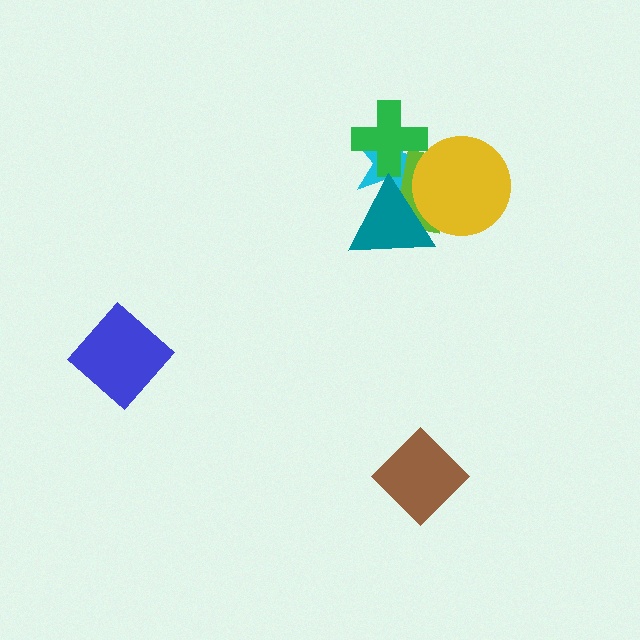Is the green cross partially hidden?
No, no other shape covers it.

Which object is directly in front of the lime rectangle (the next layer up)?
The yellow circle is directly in front of the lime rectangle.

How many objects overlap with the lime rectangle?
4 objects overlap with the lime rectangle.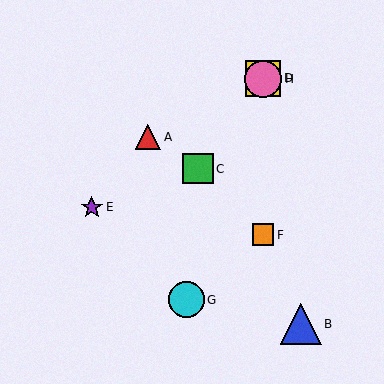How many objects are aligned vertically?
3 objects (D, F, H) are aligned vertically.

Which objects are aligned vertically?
Objects D, F, H are aligned vertically.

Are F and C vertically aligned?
No, F is at x≈263 and C is at x≈198.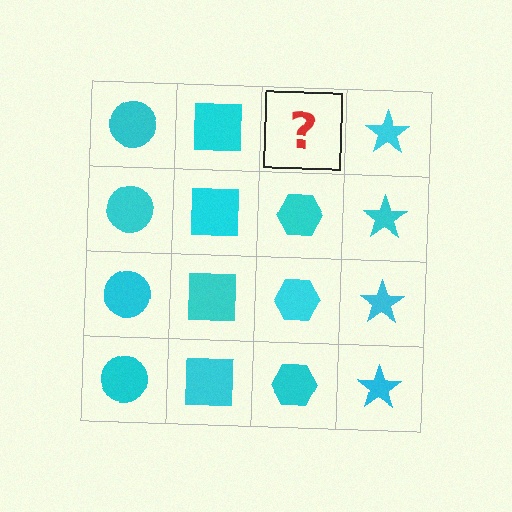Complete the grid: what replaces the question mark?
The question mark should be replaced with a cyan hexagon.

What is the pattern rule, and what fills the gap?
The rule is that each column has a consistent shape. The gap should be filled with a cyan hexagon.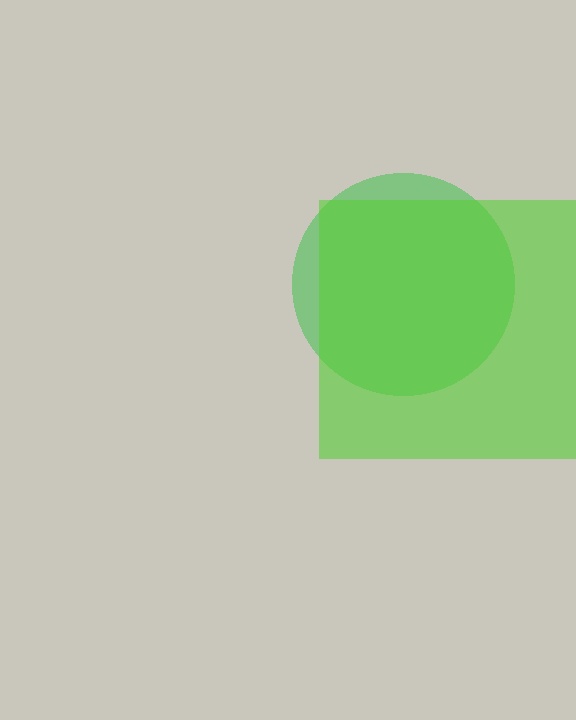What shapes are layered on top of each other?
The layered shapes are: a green circle, a lime square.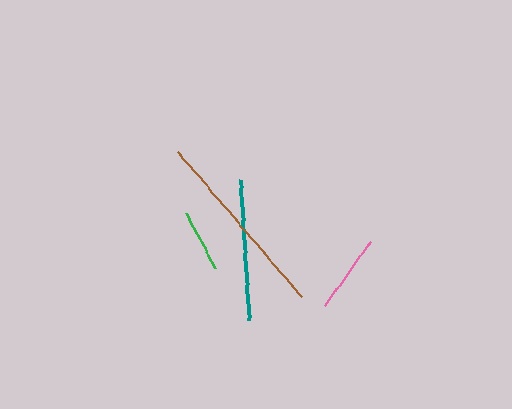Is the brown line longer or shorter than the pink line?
The brown line is longer than the pink line.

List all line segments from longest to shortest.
From longest to shortest: brown, teal, pink, green.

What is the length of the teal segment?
The teal segment is approximately 141 pixels long.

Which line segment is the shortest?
The green line is the shortest at approximately 62 pixels.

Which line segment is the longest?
The brown line is the longest at approximately 192 pixels.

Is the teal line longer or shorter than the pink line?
The teal line is longer than the pink line.